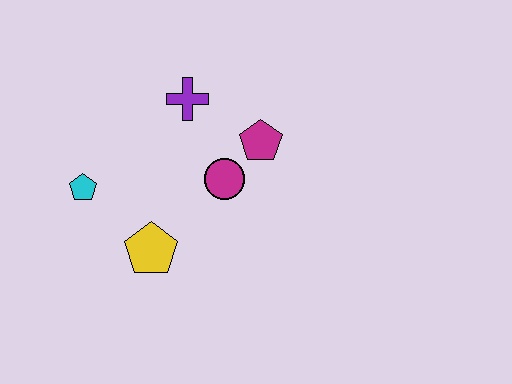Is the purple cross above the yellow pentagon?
Yes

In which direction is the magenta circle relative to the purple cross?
The magenta circle is below the purple cross.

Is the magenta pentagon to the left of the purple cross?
No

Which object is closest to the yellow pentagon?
The cyan pentagon is closest to the yellow pentagon.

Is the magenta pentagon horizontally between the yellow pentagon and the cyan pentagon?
No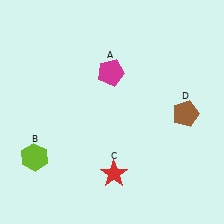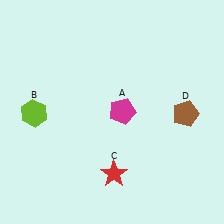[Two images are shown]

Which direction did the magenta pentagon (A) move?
The magenta pentagon (A) moved down.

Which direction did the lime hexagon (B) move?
The lime hexagon (B) moved up.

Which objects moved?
The objects that moved are: the magenta pentagon (A), the lime hexagon (B).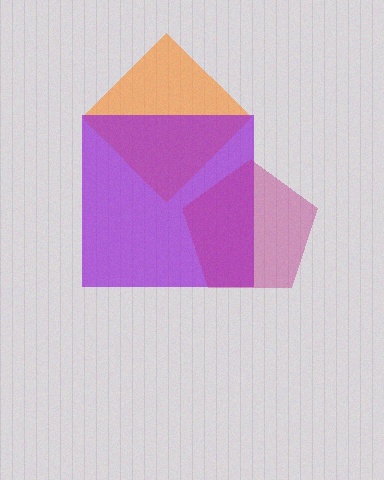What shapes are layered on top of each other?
The layered shapes are: an orange diamond, a purple square, a magenta pentagon.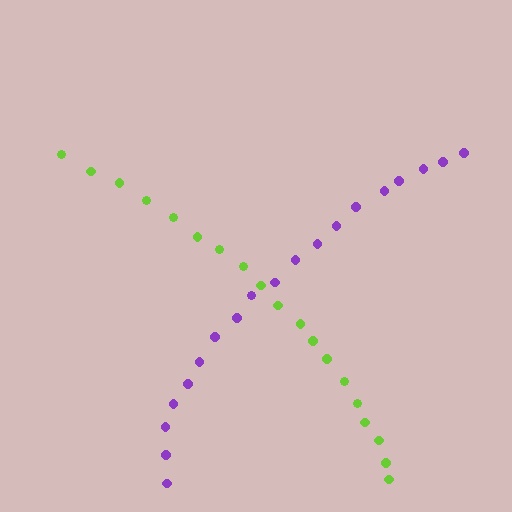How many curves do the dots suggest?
There are 2 distinct paths.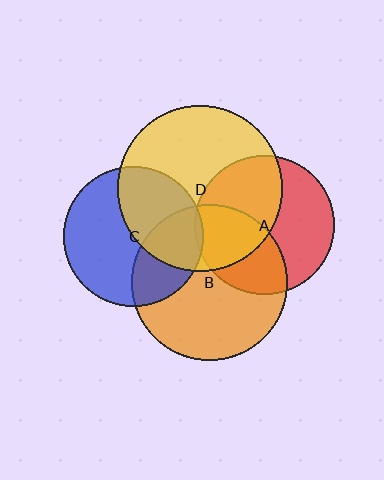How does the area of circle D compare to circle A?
Approximately 1.4 times.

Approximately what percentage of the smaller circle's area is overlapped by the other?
Approximately 50%.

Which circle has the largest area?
Circle D (yellow).